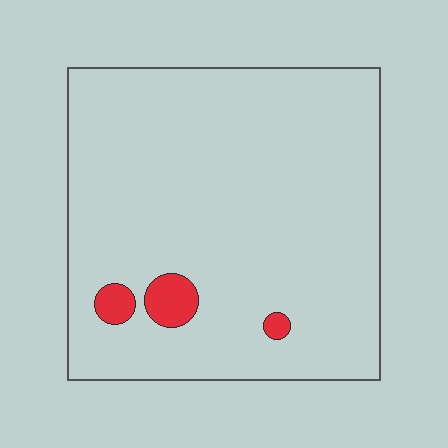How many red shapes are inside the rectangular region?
3.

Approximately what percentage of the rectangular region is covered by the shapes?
Approximately 5%.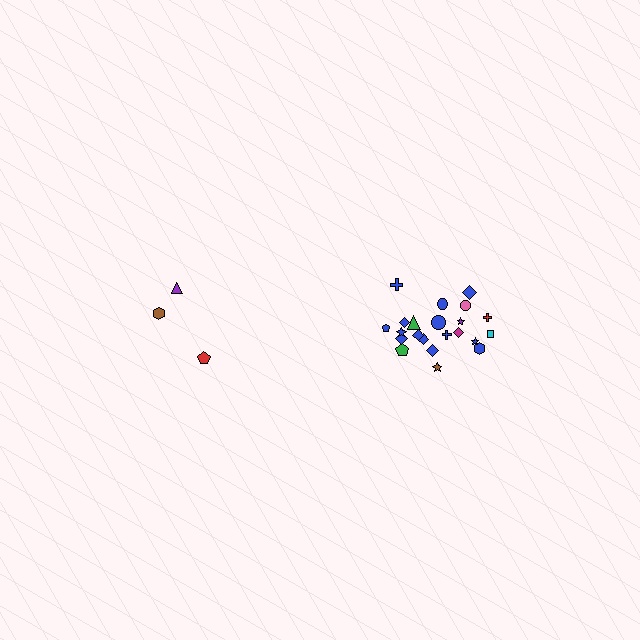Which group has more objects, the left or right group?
The right group.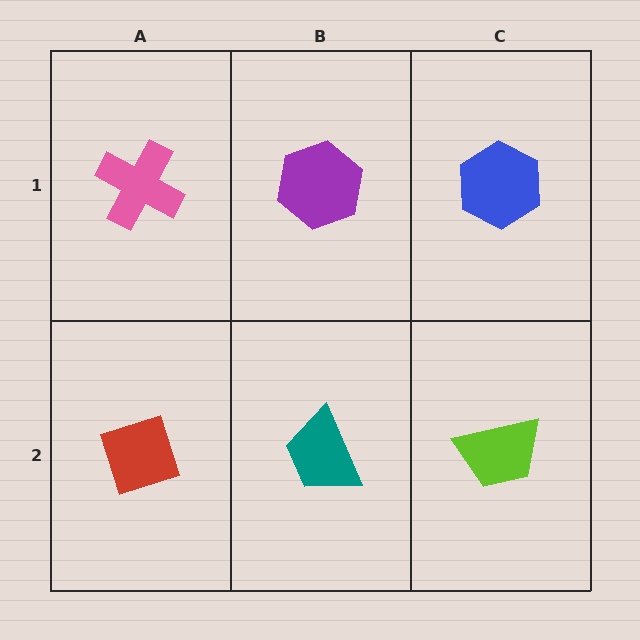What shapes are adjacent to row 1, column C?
A lime trapezoid (row 2, column C), a purple hexagon (row 1, column B).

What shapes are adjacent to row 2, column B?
A purple hexagon (row 1, column B), a red diamond (row 2, column A), a lime trapezoid (row 2, column C).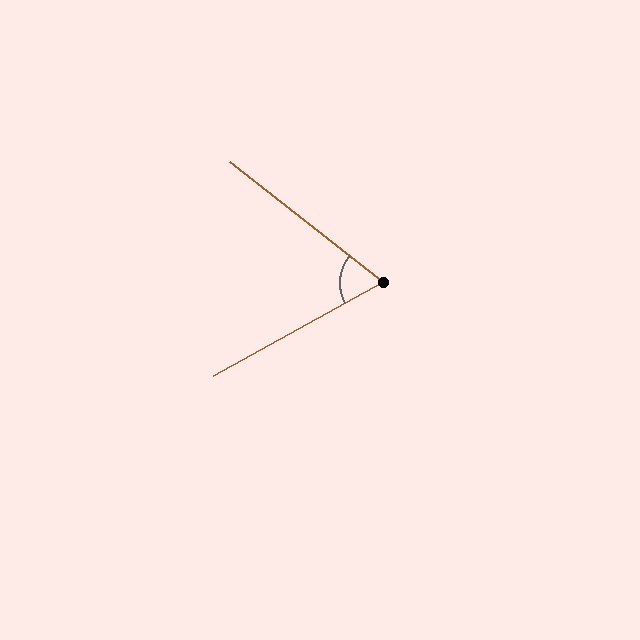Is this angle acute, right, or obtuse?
It is acute.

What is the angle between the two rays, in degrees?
Approximately 67 degrees.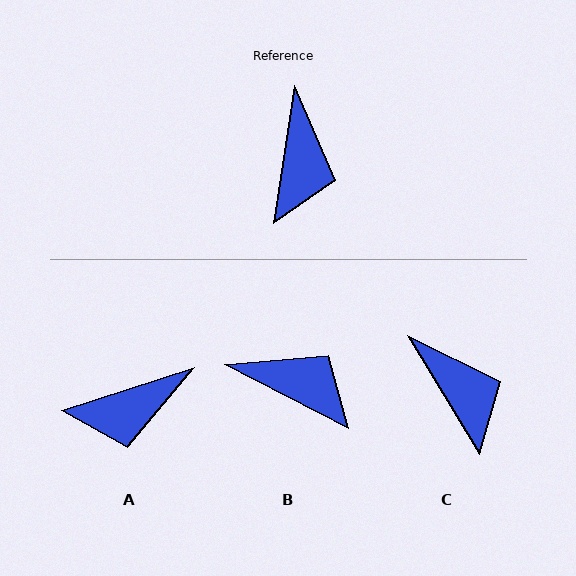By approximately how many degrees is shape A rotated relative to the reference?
Approximately 64 degrees clockwise.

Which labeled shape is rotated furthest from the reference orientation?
B, about 71 degrees away.